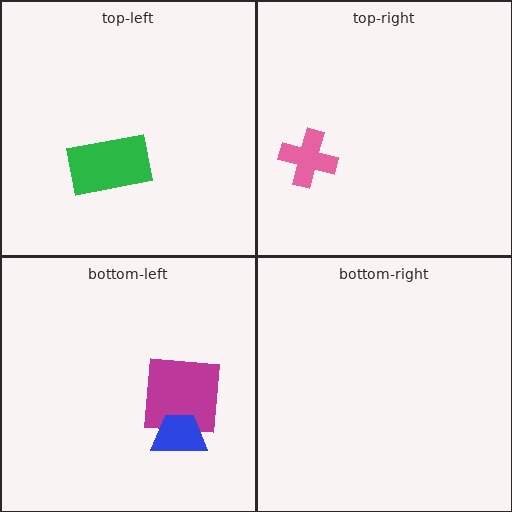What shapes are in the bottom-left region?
The magenta square, the blue trapezoid.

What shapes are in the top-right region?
The pink cross.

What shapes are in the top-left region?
The green rectangle.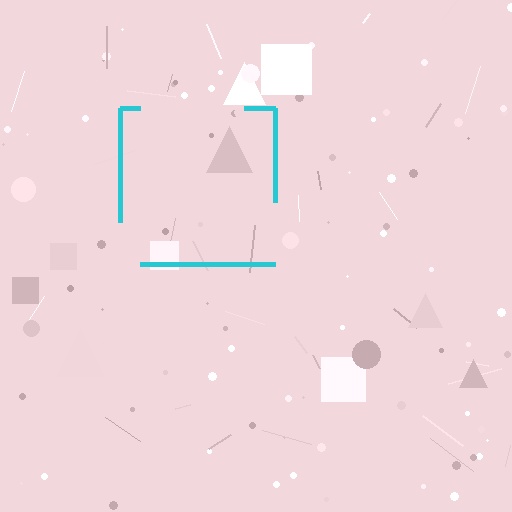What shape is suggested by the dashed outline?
The dashed outline suggests a square.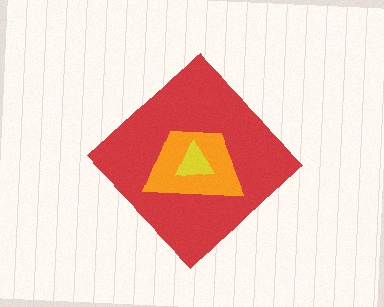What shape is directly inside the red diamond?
The orange trapezoid.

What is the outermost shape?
The red diamond.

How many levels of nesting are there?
3.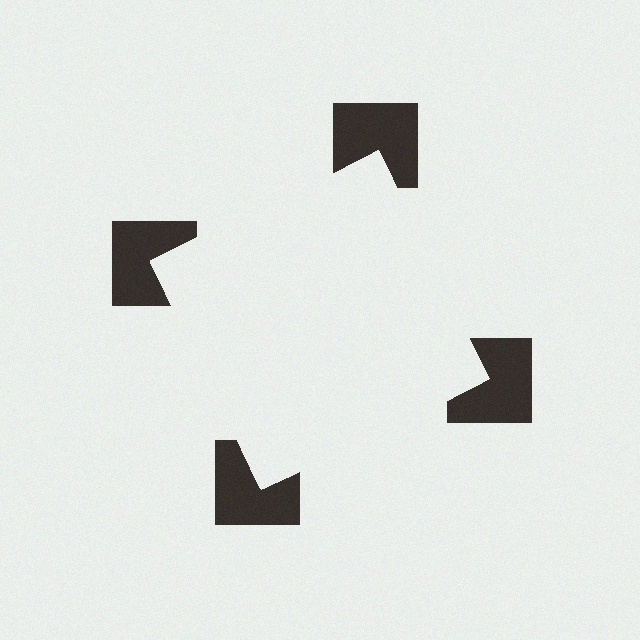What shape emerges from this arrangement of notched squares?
An illusory square — its edges are inferred from the aligned wedge cuts in the notched squares, not physically drawn.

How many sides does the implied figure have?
4 sides.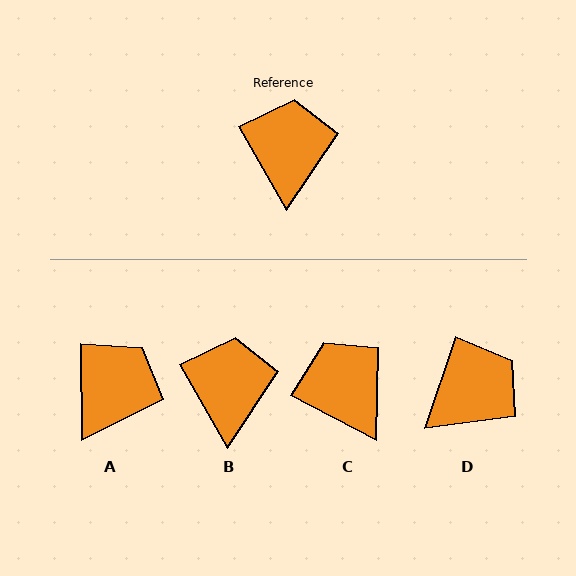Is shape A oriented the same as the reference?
No, it is off by about 30 degrees.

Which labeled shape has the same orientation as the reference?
B.